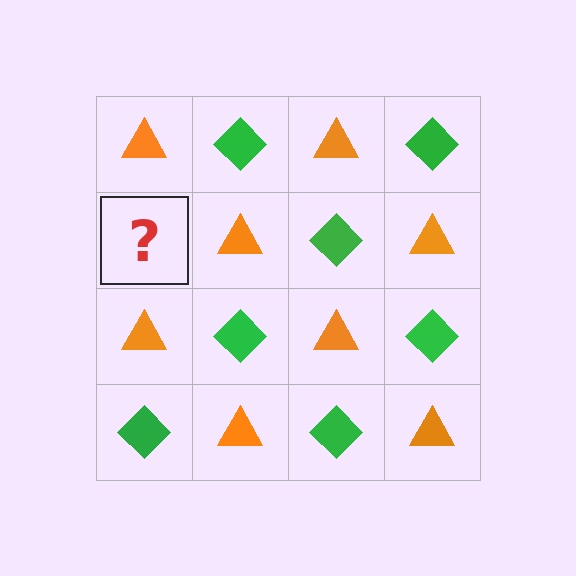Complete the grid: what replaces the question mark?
The question mark should be replaced with a green diamond.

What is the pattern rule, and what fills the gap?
The rule is that it alternates orange triangle and green diamond in a checkerboard pattern. The gap should be filled with a green diamond.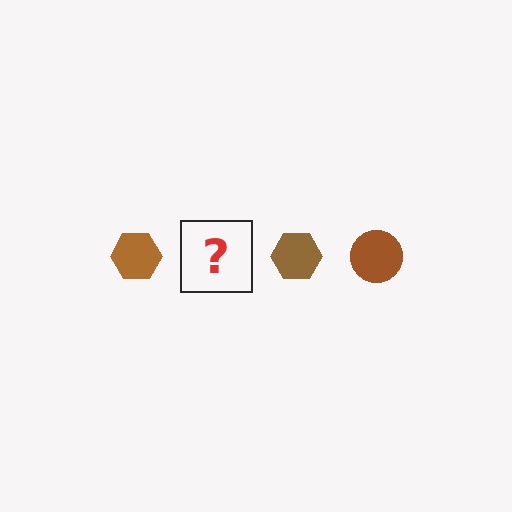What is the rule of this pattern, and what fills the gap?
The rule is that the pattern cycles through hexagon, circle shapes in brown. The gap should be filled with a brown circle.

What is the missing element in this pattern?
The missing element is a brown circle.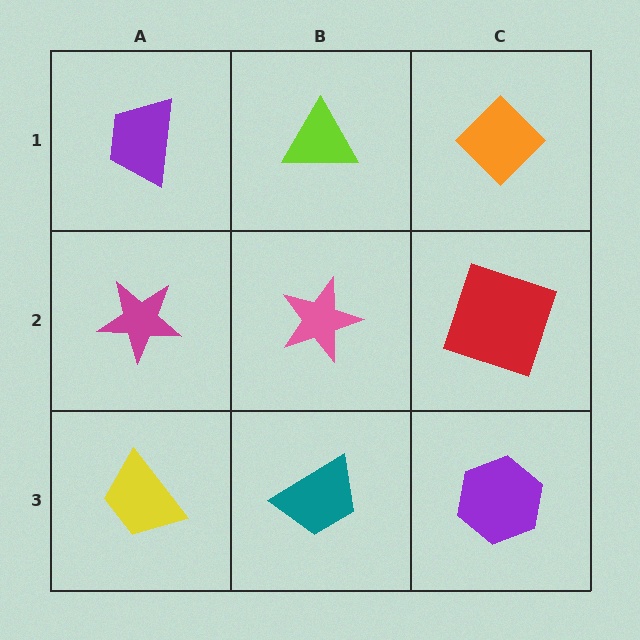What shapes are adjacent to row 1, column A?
A magenta star (row 2, column A), a lime triangle (row 1, column B).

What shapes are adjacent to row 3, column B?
A pink star (row 2, column B), a yellow trapezoid (row 3, column A), a purple hexagon (row 3, column C).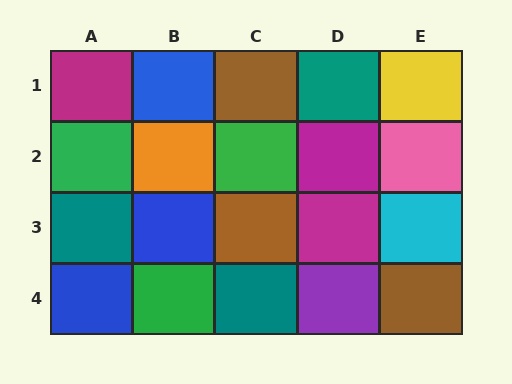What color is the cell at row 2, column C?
Green.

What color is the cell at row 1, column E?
Yellow.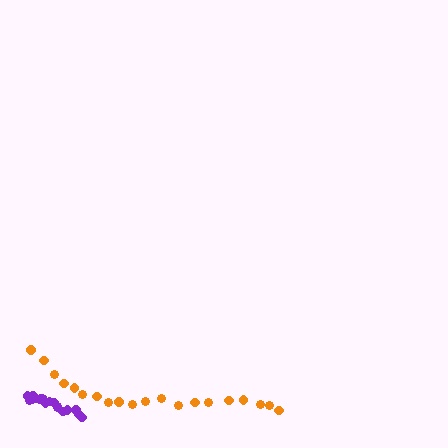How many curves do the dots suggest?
There are 2 distinct paths.